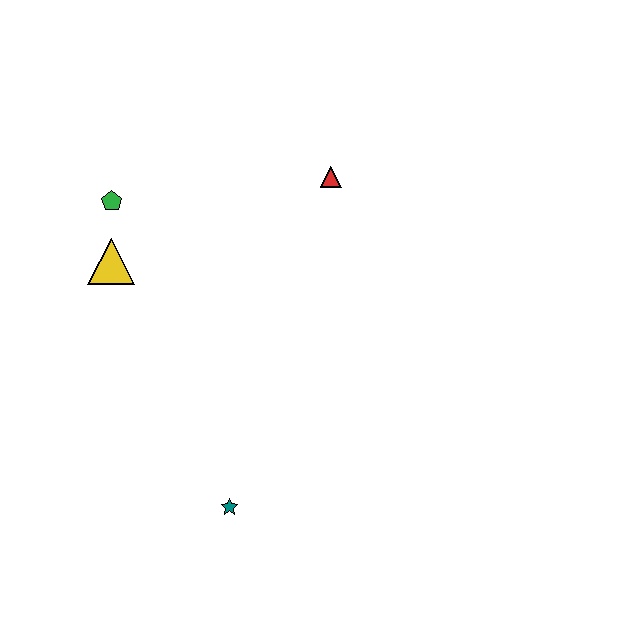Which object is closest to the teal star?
The yellow triangle is closest to the teal star.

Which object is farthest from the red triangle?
The teal star is farthest from the red triangle.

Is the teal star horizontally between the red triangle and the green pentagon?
Yes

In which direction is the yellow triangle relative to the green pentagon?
The yellow triangle is below the green pentagon.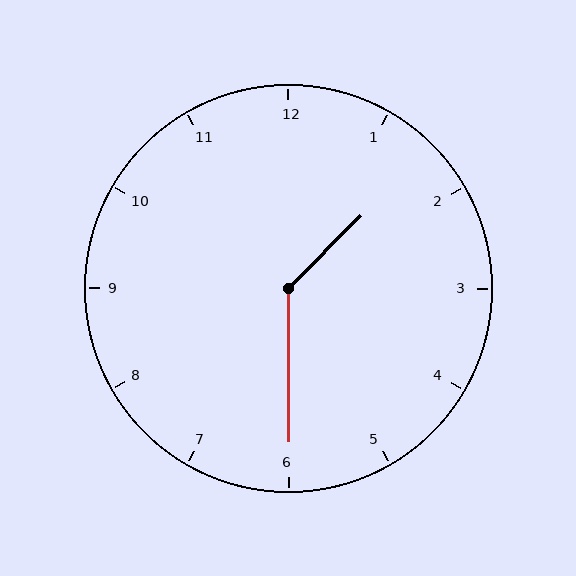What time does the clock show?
1:30.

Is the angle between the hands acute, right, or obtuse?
It is obtuse.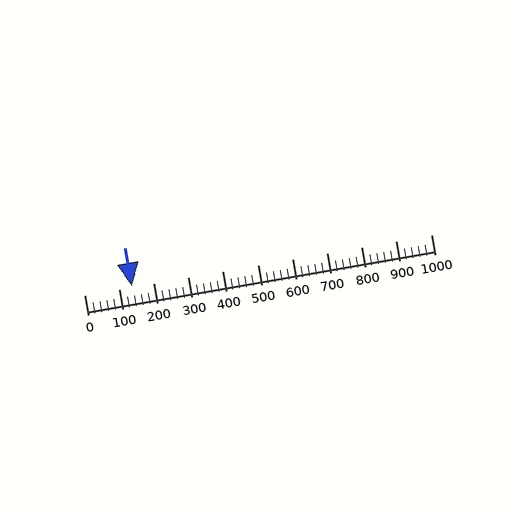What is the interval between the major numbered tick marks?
The major tick marks are spaced 100 units apart.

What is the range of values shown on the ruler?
The ruler shows values from 0 to 1000.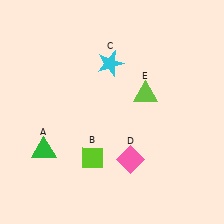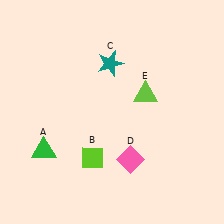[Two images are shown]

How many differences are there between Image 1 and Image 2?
There is 1 difference between the two images.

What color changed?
The star (C) changed from cyan in Image 1 to teal in Image 2.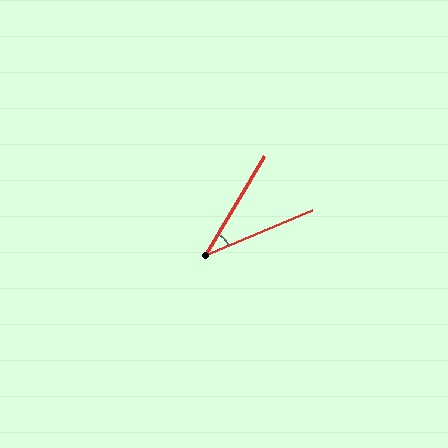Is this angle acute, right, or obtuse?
It is acute.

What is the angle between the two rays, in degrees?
Approximately 36 degrees.